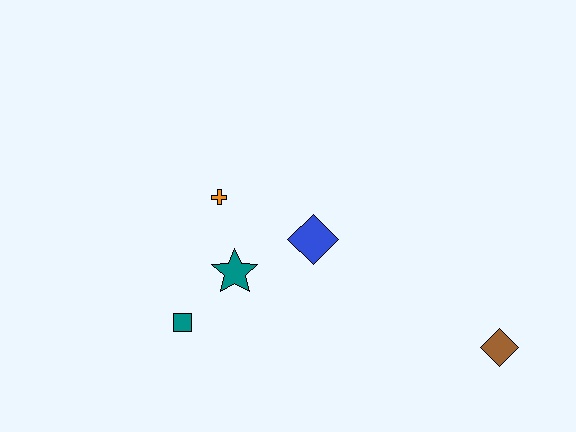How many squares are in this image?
There is 1 square.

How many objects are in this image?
There are 5 objects.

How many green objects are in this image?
There are no green objects.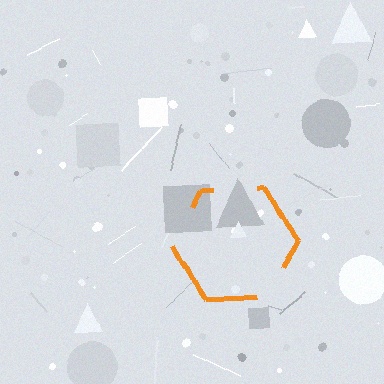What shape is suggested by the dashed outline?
The dashed outline suggests a hexagon.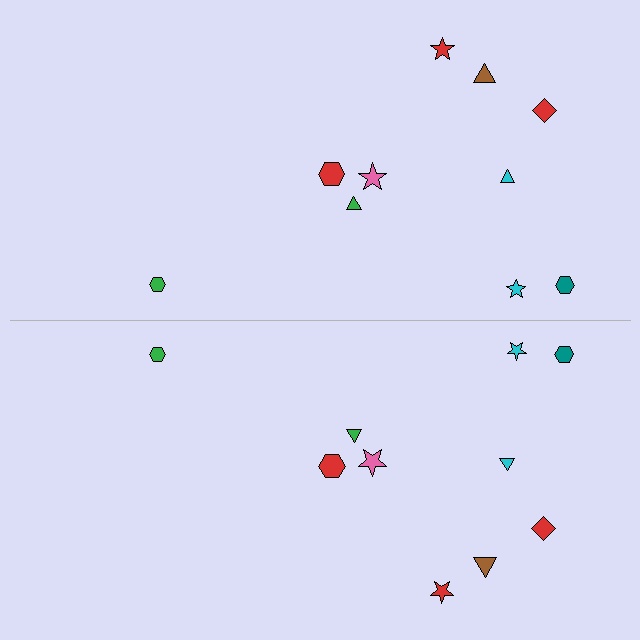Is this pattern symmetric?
Yes, this pattern has bilateral (reflection) symmetry.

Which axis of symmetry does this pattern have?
The pattern has a horizontal axis of symmetry running through the center of the image.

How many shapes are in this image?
There are 20 shapes in this image.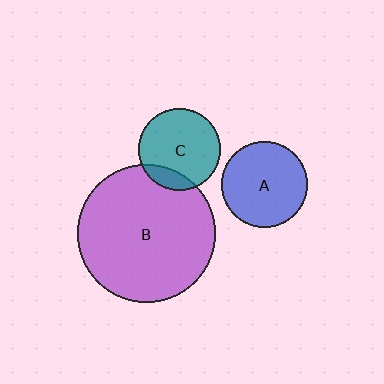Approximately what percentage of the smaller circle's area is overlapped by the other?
Approximately 15%.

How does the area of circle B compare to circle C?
Approximately 2.8 times.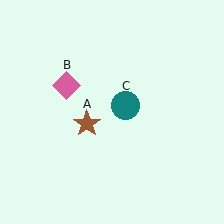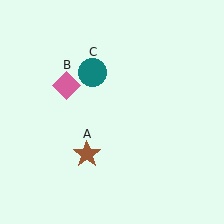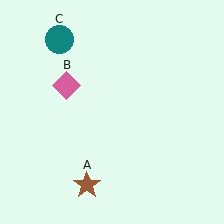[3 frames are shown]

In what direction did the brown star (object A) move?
The brown star (object A) moved down.